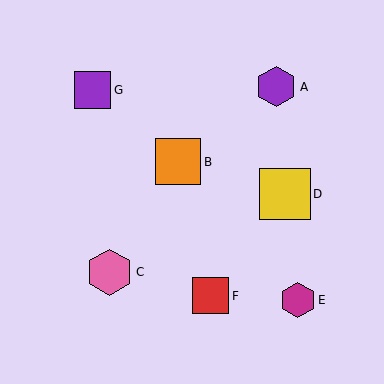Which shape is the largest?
The yellow square (labeled D) is the largest.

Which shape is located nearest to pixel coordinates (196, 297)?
The red square (labeled F) at (210, 296) is nearest to that location.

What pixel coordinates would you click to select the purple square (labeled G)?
Click at (92, 90) to select the purple square G.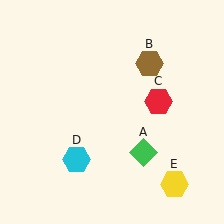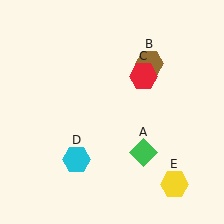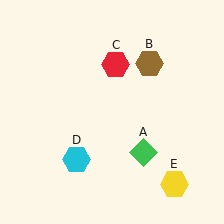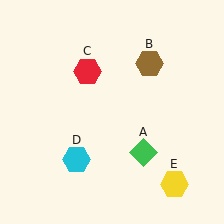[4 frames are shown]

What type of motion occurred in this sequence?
The red hexagon (object C) rotated counterclockwise around the center of the scene.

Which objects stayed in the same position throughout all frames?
Green diamond (object A) and brown hexagon (object B) and cyan hexagon (object D) and yellow hexagon (object E) remained stationary.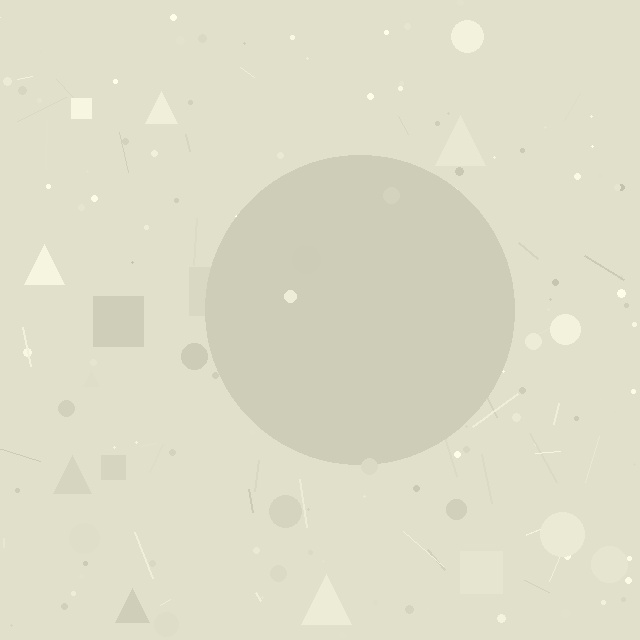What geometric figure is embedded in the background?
A circle is embedded in the background.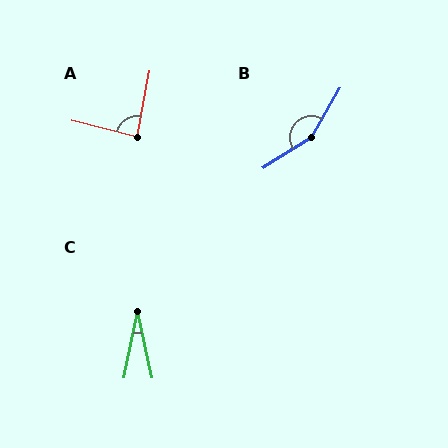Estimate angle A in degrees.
Approximately 86 degrees.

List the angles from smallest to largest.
C (24°), A (86°), B (152°).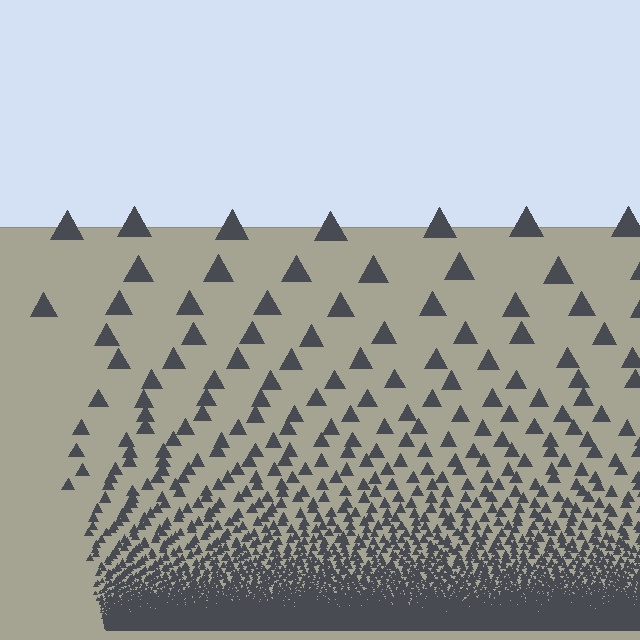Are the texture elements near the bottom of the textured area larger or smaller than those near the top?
Smaller. The gradient is inverted — elements near the bottom are smaller and denser.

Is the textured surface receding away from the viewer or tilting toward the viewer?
The surface appears to tilt toward the viewer. Texture elements get larger and sparser toward the top.